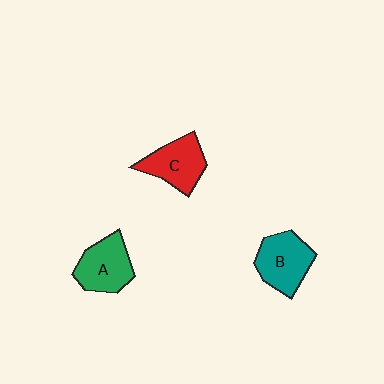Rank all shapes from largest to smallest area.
From largest to smallest: B (teal), A (green), C (red).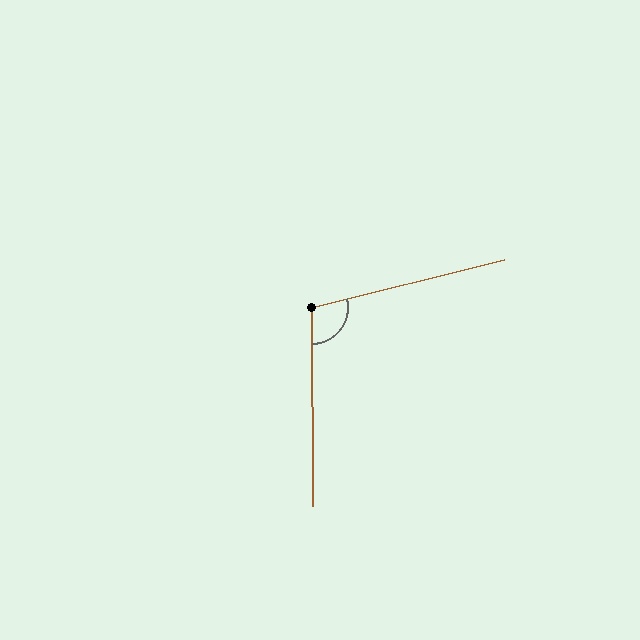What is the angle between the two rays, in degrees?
Approximately 104 degrees.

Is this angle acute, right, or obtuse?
It is obtuse.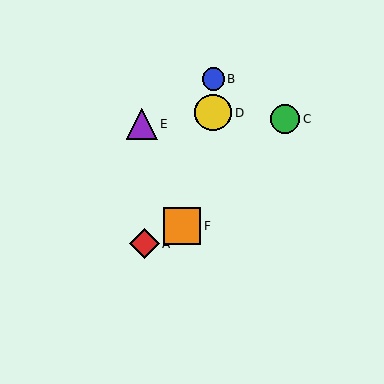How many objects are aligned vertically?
2 objects (B, D) are aligned vertically.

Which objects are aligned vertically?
Objects B, D are aligned vertically.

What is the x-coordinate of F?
Object F is at x≈182.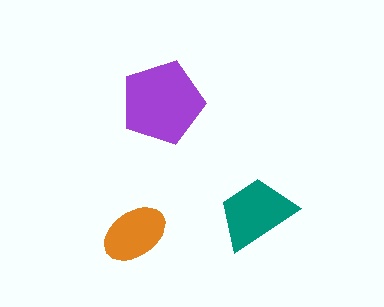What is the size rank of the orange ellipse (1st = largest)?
3rd.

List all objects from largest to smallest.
The purple pentagon, the teal trapezoid, the orange ellipse.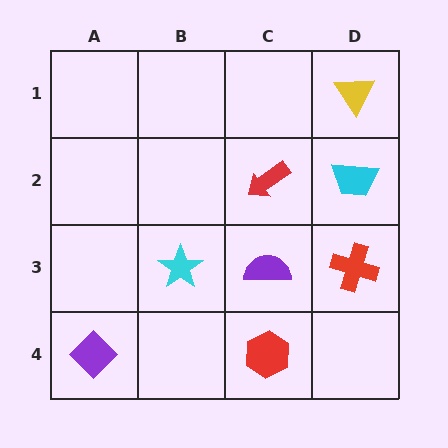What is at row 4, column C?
A red hexagon.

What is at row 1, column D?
A yellow triangle.